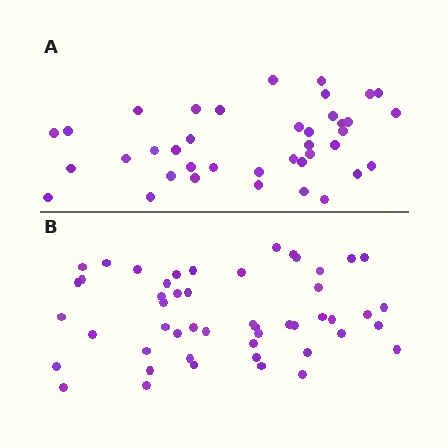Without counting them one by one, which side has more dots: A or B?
Region B (the bottom region) has more dots.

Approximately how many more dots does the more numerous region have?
Region B has roughly 12 or so more dots than region A.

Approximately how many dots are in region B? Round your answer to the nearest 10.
About 50 dots.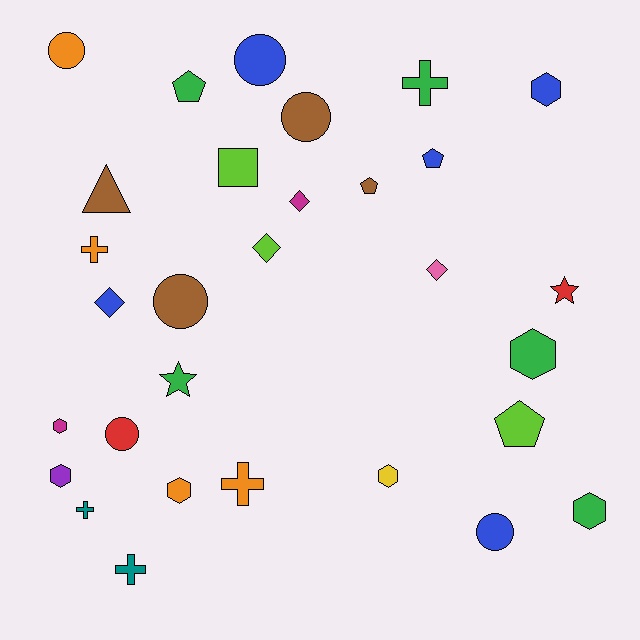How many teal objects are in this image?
There are 2 teal objects.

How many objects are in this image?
There are 30 objects.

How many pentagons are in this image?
There are 4 pentagons.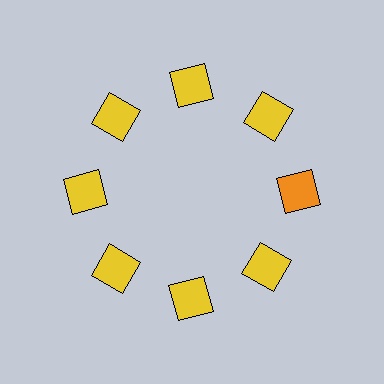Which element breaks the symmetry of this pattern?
The orange square at roughly the 3 o'clock position breaks the symmetry. All other shapes are yellow squares.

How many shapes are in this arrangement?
There are 8 shapes arranged in a ring pattern.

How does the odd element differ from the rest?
It has a different color: orange instead of yellow.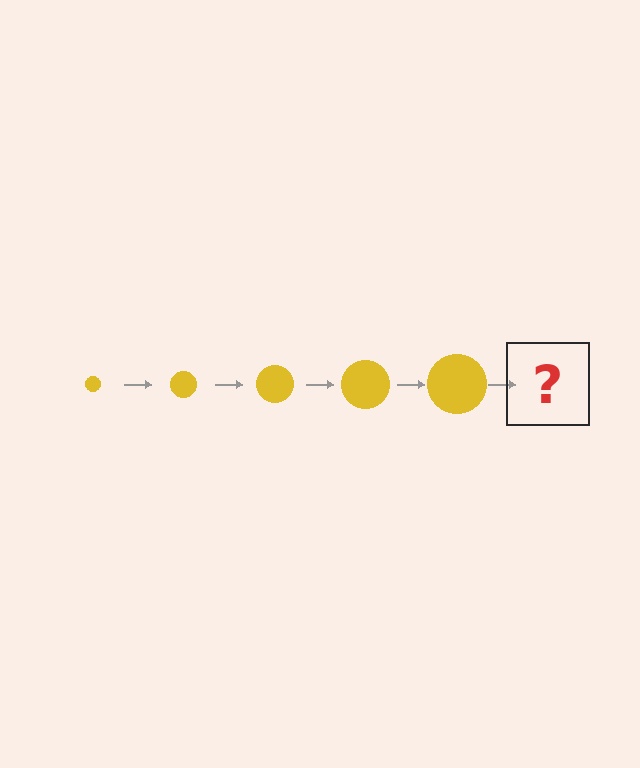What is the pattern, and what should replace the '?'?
The pattern is that the circle gets progressively larger each step. The '?' should be a yellow circle, larger than the previous one.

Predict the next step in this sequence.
The next step is a yellow circle, larger than the previous one.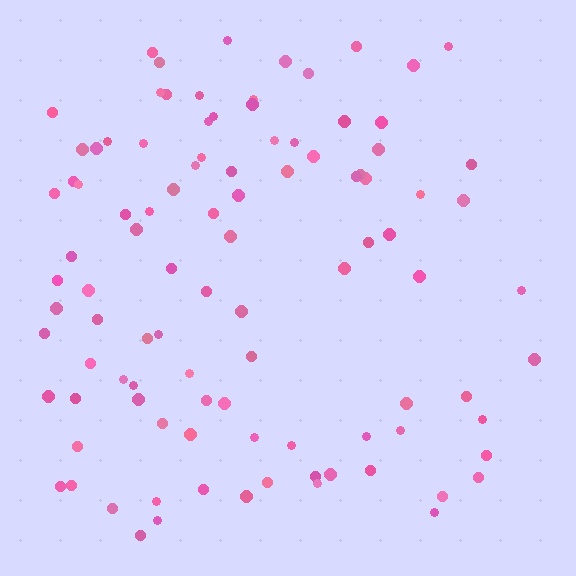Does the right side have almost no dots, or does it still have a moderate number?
Still a moderate number, just noticeably fewer than the left.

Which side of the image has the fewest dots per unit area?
The right.